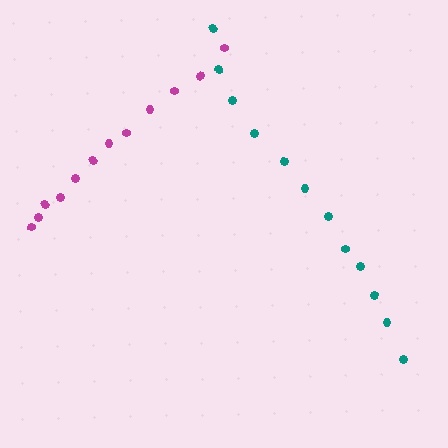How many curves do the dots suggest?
There are 2 distinct paths.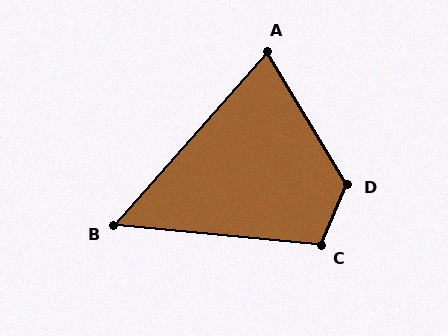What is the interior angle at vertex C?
Approximately 108 degrees (obtuse).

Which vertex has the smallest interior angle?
B, at approximately 54 degrees.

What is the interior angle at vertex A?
Approximately 72 degrees (acute).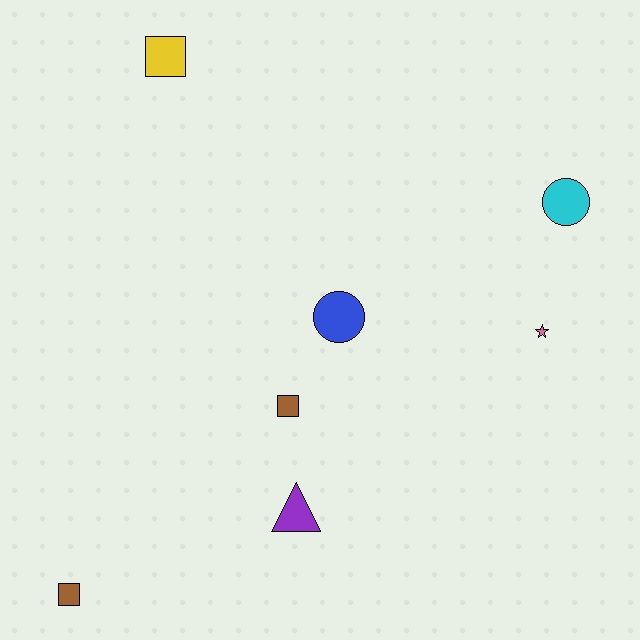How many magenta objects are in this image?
There are no magenta objects.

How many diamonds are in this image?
There are no diamonds.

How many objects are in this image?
There are 7 objects.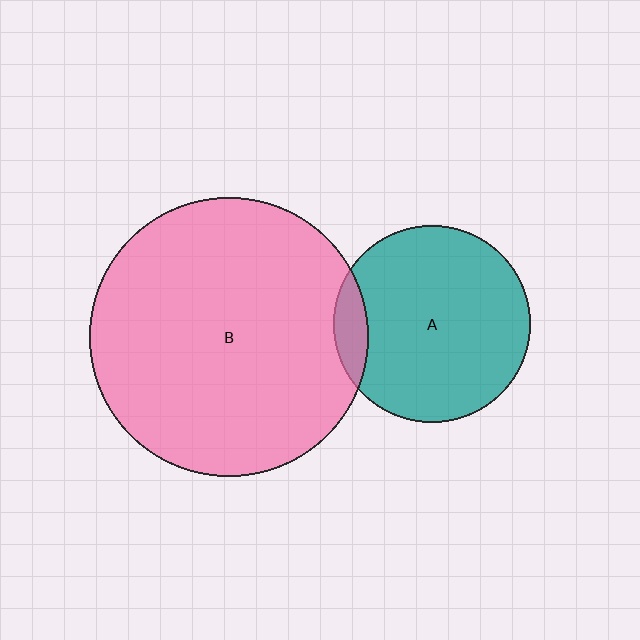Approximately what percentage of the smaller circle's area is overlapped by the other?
Approximately 10%.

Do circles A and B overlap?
Yes.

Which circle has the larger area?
Circle B (pink).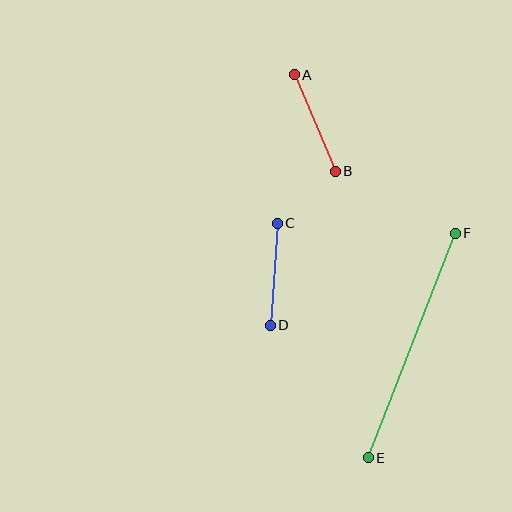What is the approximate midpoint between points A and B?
The midpoint is at approximately (315, 123) pixels.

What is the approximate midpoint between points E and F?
The midpoint is at approximately (412, 346) pixels.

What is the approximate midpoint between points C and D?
The midpoint is at approximately (274, 274) pixels.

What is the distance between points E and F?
The distance is approximately 241 pixels.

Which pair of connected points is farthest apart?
Points E and F are farthest apart.